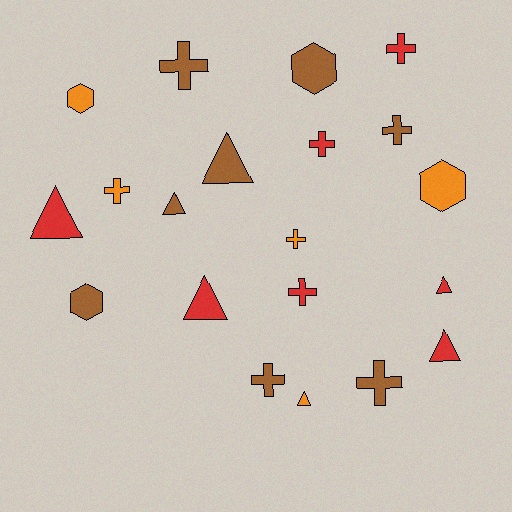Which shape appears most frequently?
Cross, with 9 objects.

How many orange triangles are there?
There is 1 orange triangle.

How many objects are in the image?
There are 20 objects.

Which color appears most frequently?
Brown, with 8 objects.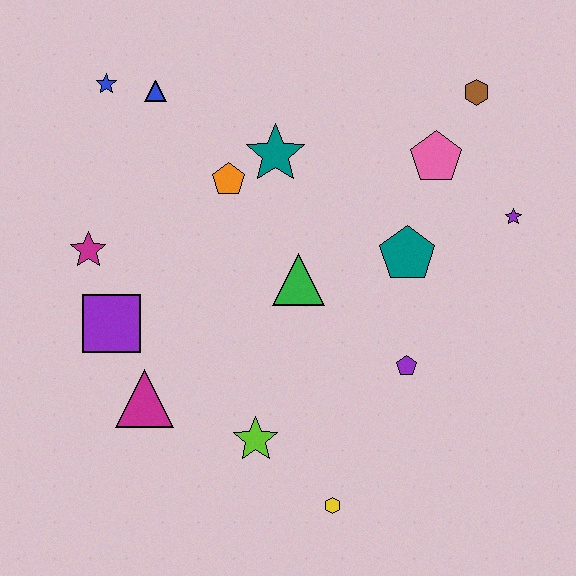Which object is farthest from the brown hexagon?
The magenta triangle is farthest from the brown hexagon.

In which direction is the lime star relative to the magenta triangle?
The lime star is to the right of the magenta triangle.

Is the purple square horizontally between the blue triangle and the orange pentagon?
No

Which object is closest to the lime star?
The yellow hexagon is closest to the lime star.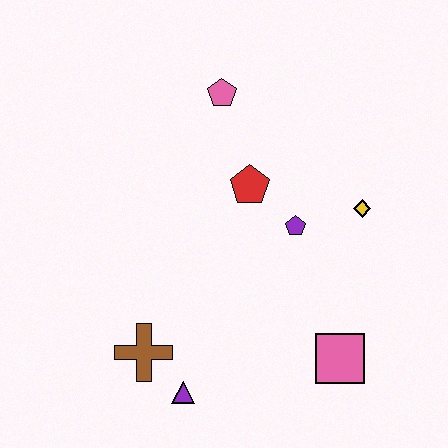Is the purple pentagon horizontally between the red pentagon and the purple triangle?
No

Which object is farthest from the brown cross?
The pink pentagon is farthest from the brown cross.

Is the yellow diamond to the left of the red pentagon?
No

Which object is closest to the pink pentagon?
The red pentagon is closest to the pink pentagon.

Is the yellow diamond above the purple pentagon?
Yes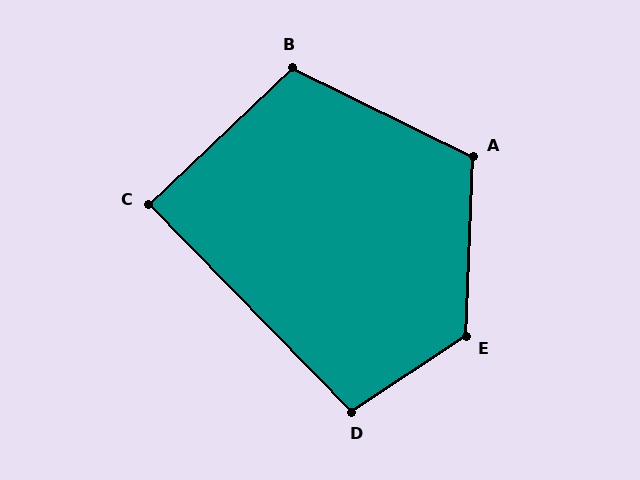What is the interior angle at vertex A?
Approximately 114 degrees (obtuse).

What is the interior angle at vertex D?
Approximately 101 degrees (obtuse).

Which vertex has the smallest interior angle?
C, at approximately 89 degrees.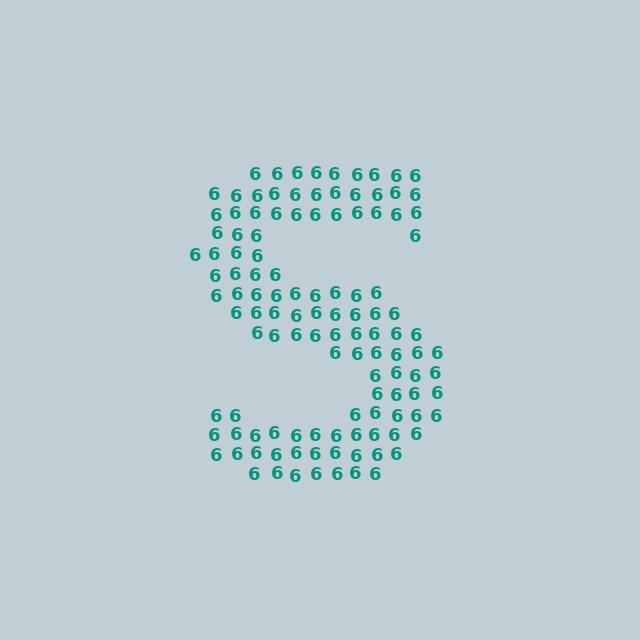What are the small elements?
The small elements are digit 6's.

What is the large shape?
The large shape is the letter S.